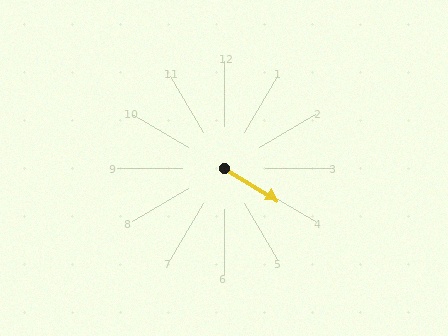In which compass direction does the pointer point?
Southeast.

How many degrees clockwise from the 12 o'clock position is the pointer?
Approximately 121 degrees.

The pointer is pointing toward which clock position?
Roughly 4 o'clock.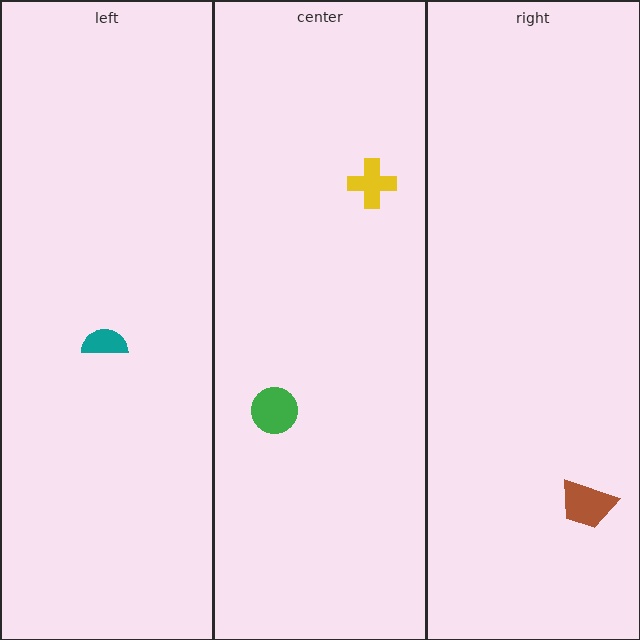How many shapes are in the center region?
2.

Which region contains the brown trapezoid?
The right region.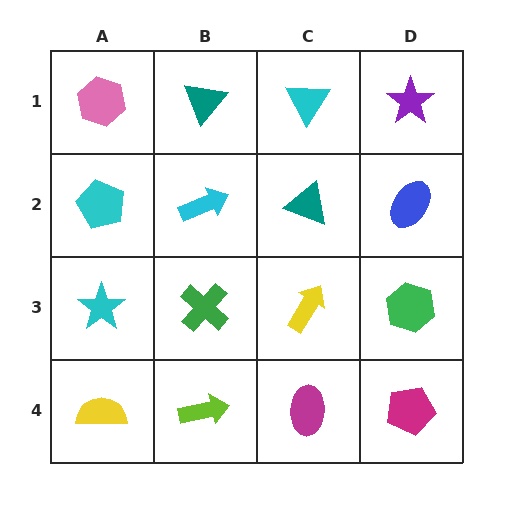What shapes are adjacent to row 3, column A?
A cyan pentagon (row 2, column A), a yellow semicircle (row 4, column A), a green cross (row 3, column B).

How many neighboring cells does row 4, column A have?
2.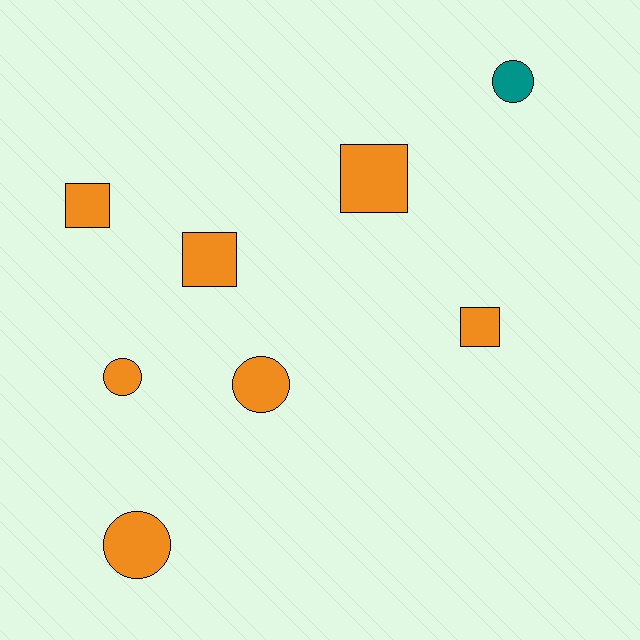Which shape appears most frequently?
Square, with 4 objects.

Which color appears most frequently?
Orange, with 7 objects.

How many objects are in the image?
There are 8 objects.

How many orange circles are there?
There are 3 orange circles.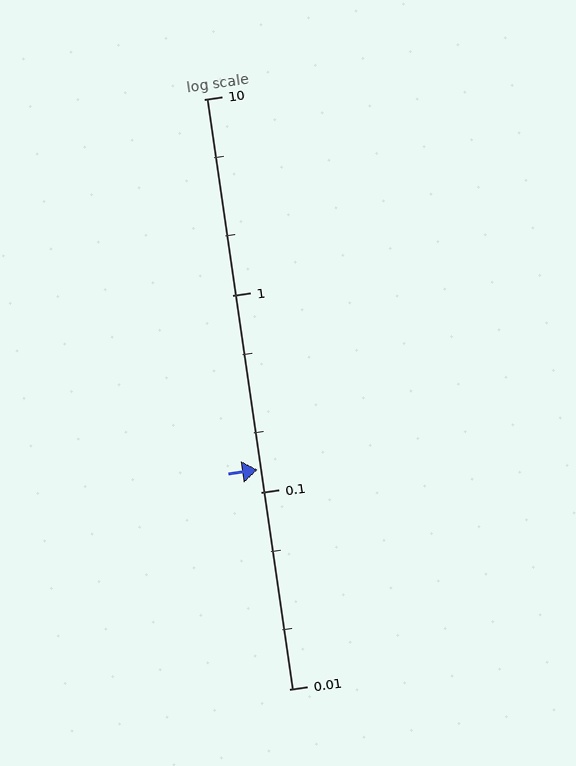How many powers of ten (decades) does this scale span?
The scale spans 3 decades, from 0.01 to 10.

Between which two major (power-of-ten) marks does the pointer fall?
The pointer is between 0.1 and 1.